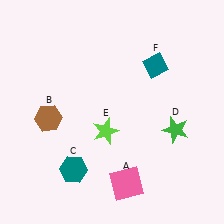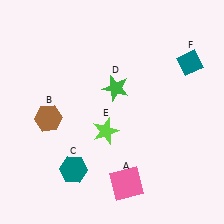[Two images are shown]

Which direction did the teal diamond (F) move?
The teal diamond (F) moved right.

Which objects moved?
The objects that moved are: the green star (D), the teal diamond (F).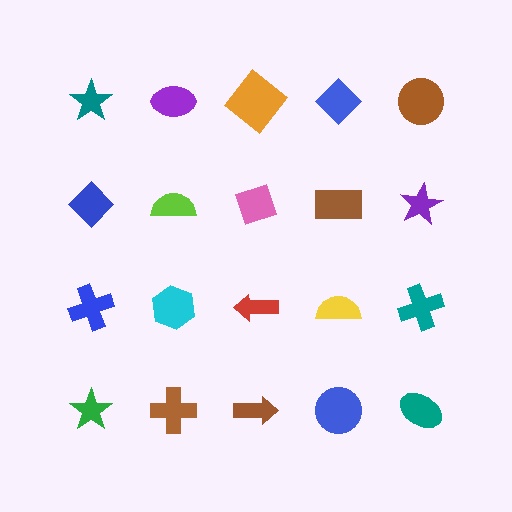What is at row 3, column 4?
A yellow semicircle.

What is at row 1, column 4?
A blue diamond.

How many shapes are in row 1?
5 shapes.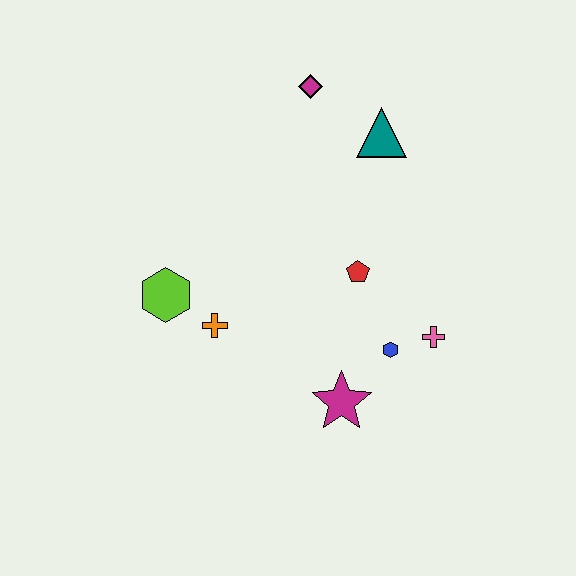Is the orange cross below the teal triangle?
Yes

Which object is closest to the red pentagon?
The blue hexagon is closest to the red pentagon.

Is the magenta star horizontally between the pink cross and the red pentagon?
No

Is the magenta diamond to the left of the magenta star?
Yes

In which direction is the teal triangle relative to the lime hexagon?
The teal triangle is to the right of the lime hexagon.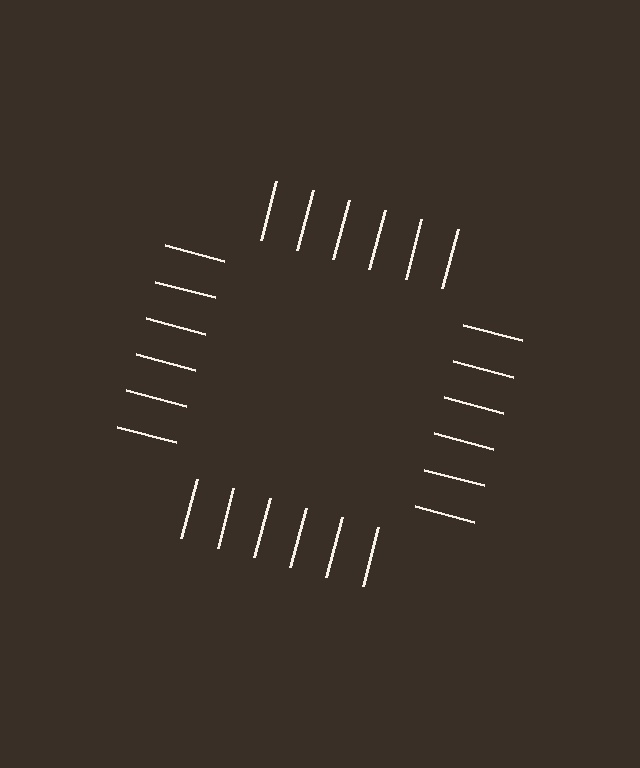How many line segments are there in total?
24 — 6 along each of the 4 edges.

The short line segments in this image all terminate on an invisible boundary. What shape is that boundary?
An illusory square — the line segments terminate on its edges but no continuous stroke is drawn.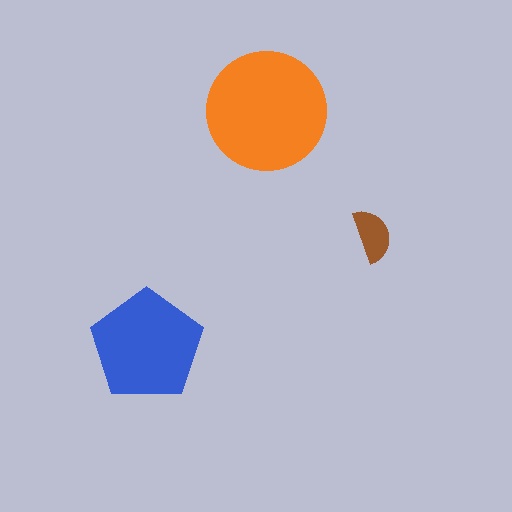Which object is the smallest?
The brown semicircle.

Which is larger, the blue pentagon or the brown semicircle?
The blue pentagon.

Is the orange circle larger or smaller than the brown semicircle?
Larger.